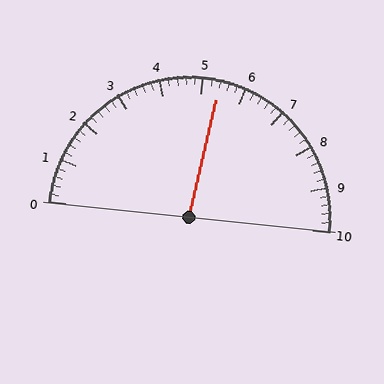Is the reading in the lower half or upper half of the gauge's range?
The reading is in the upper half of the range (0 to 10).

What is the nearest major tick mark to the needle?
The nearest major tick mark is 5.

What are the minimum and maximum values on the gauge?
The gauge ranges from 0 to 10.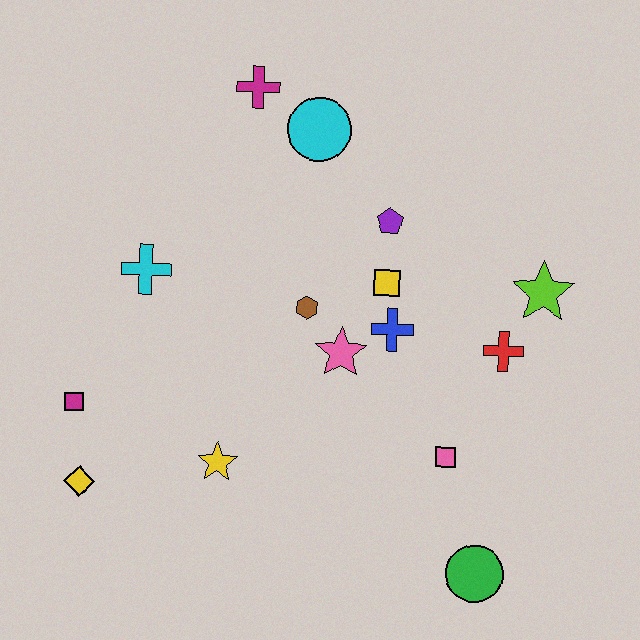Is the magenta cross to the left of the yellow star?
No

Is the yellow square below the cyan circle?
Yes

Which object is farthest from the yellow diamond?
The lime star is farthest from the yellow diamond.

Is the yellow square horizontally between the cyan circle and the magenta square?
No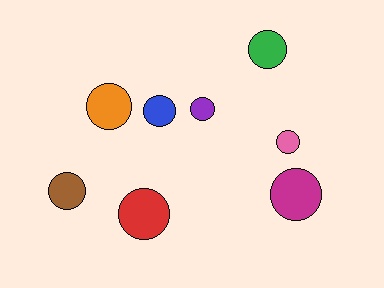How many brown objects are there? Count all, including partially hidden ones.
There is 1 brown object.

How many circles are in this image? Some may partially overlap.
There are 8 circles.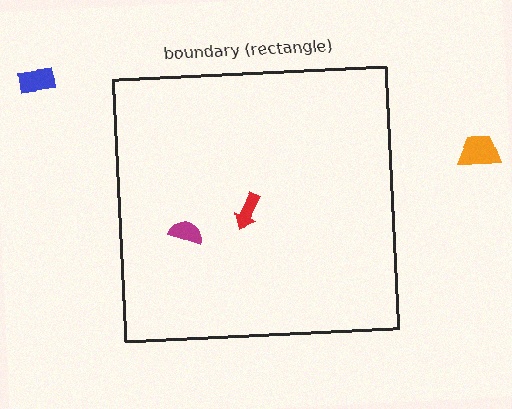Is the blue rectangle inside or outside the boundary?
Outside.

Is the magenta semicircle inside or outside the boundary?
Inside.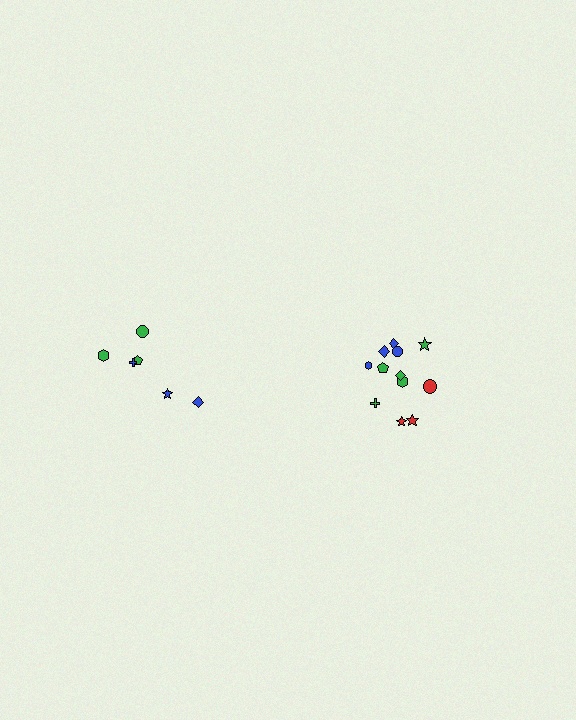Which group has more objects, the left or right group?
The right group.